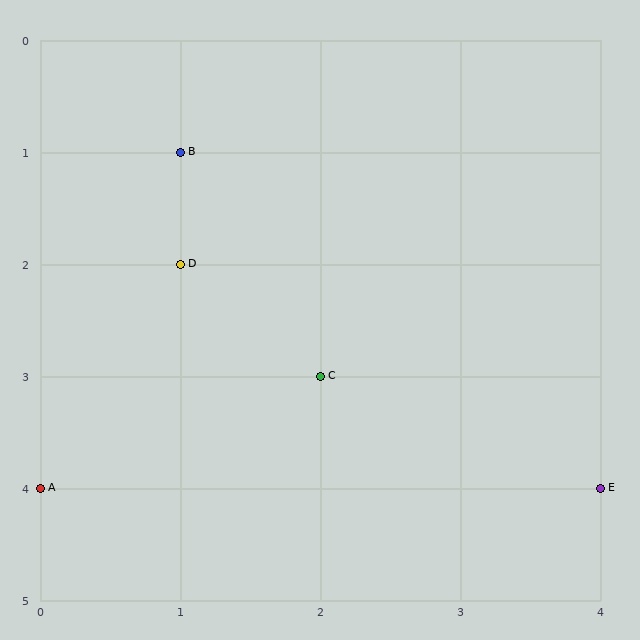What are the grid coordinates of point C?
Point C is at grid coordinates (2, 3).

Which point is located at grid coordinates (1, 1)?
Point B is at (1, 1).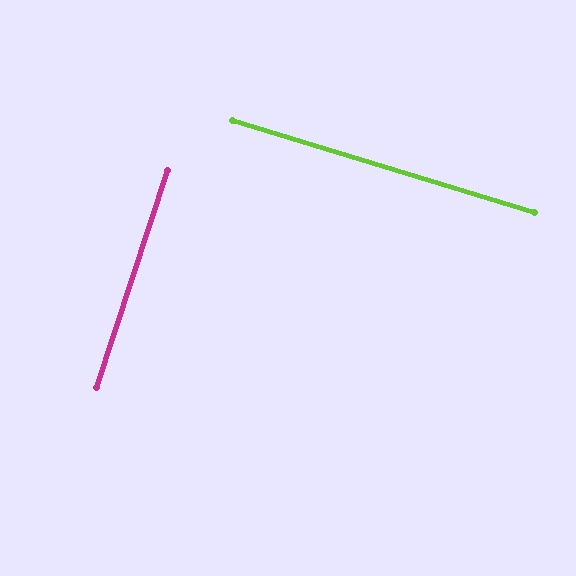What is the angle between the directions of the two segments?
Approximately 89 degrees.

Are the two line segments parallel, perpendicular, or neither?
Perpendicular — they meet at approximately 89°.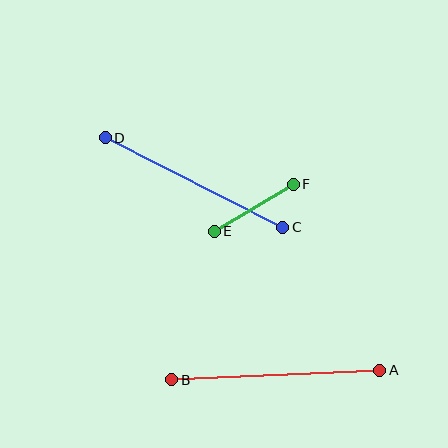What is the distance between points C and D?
The distance is approximately 199 pixels.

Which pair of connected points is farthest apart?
Points A and B are farthest apart.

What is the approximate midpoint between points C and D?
The midpoint is at approximately (194, 183) pixels.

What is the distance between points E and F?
The distance is approximately 92 pixels.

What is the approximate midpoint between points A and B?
The midpoint is at approximately (276, 375) pixels.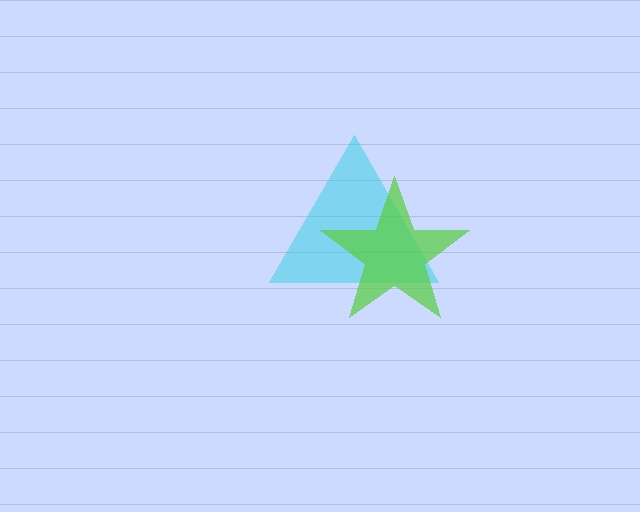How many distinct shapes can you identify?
There are 2 distinct shapes: a cyan triangle, a lime star.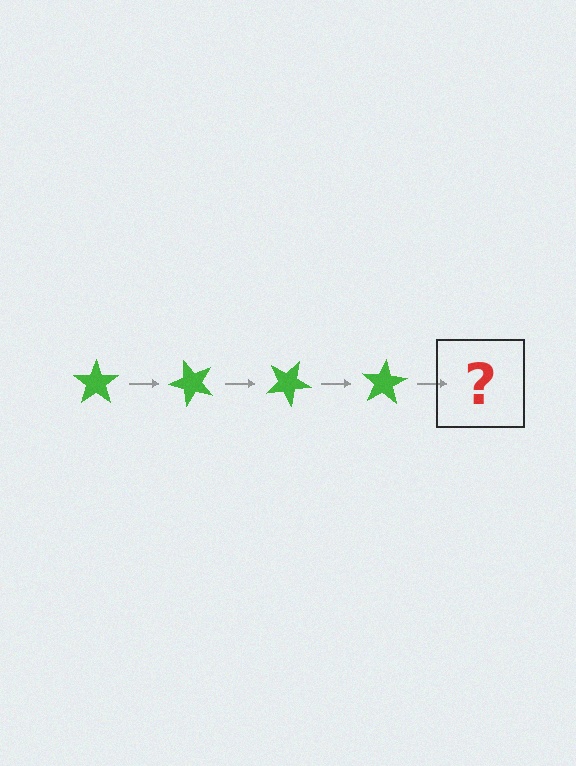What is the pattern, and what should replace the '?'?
The pattern is that the star rotates 50 degrees each step. The '?' should be a green star rotated 200 degrees.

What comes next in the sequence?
The next element should be a green star rotated 200 degrees.